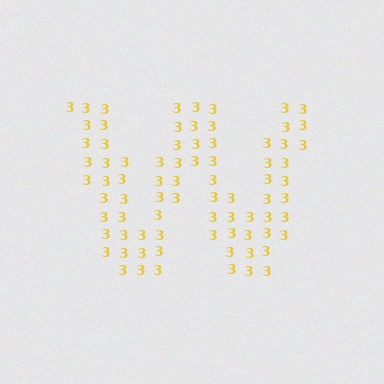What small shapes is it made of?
It is made of small digit 3's.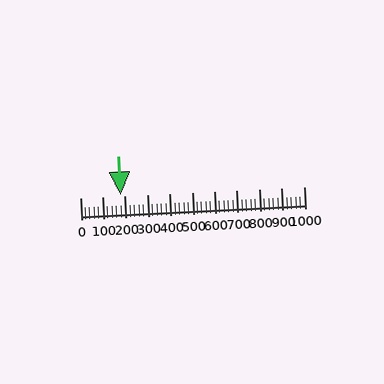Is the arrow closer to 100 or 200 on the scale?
The arrow is closer to 200.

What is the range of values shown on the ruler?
The ruler shows values from 0 to 1000.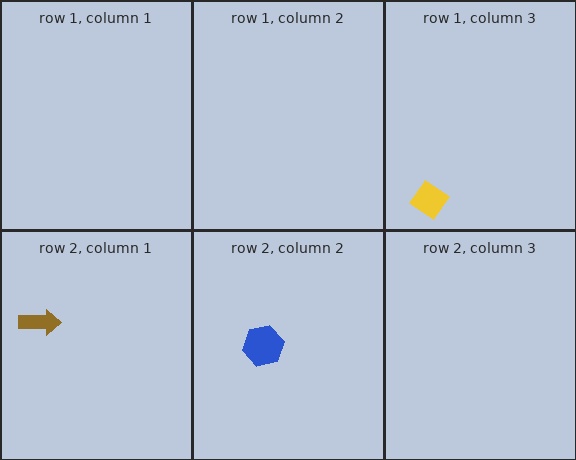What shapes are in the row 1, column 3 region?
The yellow diamond.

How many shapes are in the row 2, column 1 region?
1.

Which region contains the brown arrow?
The row 2, column 1 region.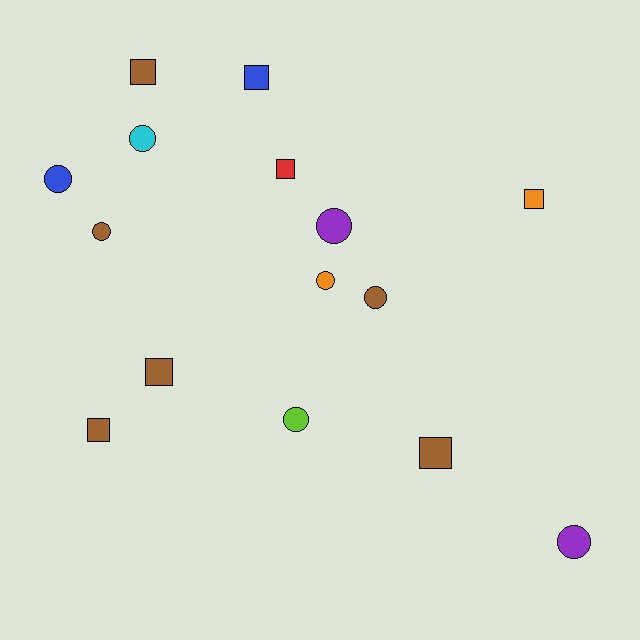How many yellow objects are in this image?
There are no yellow objects.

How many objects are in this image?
There are 15 objects.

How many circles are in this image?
There are 8 circles.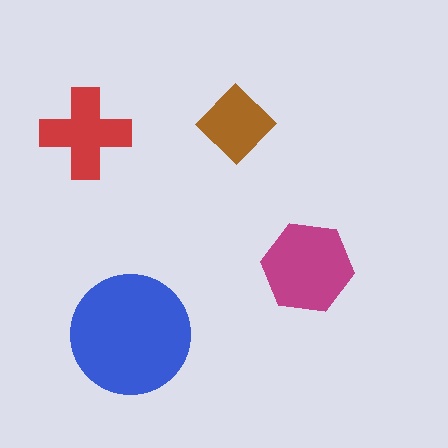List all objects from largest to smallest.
The blue circle, the magenta hexagon, the red cross, the brown diamond.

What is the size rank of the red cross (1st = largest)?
3rd.